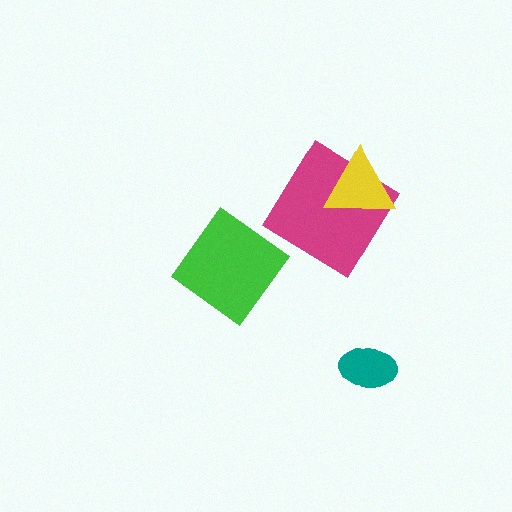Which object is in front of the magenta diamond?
The yellow triangle is in front of the magenta diamond.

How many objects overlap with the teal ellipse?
0 objects overlap with the teal ellipse.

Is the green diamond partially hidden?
No, no other shape covers it.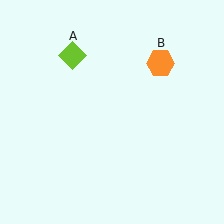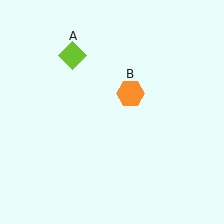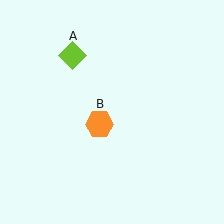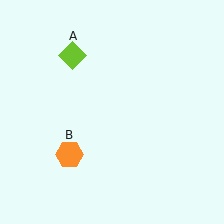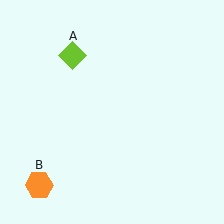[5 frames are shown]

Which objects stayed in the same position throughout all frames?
Lime diamond (object A) remained stationary.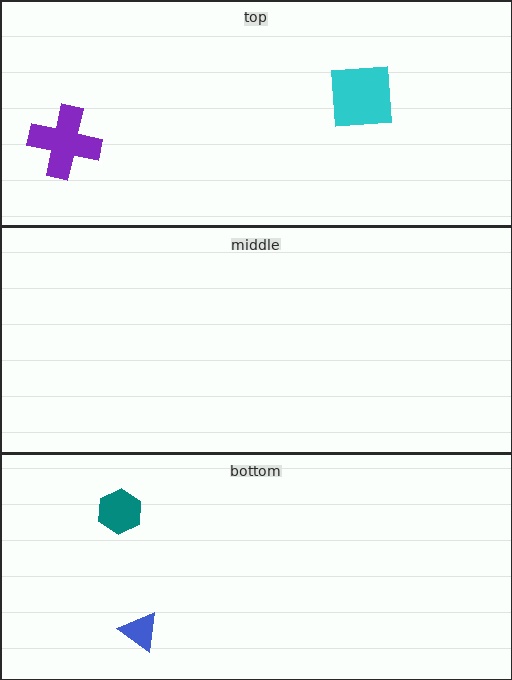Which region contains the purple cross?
The top region.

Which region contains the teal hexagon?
The bottom region.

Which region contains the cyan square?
The top region.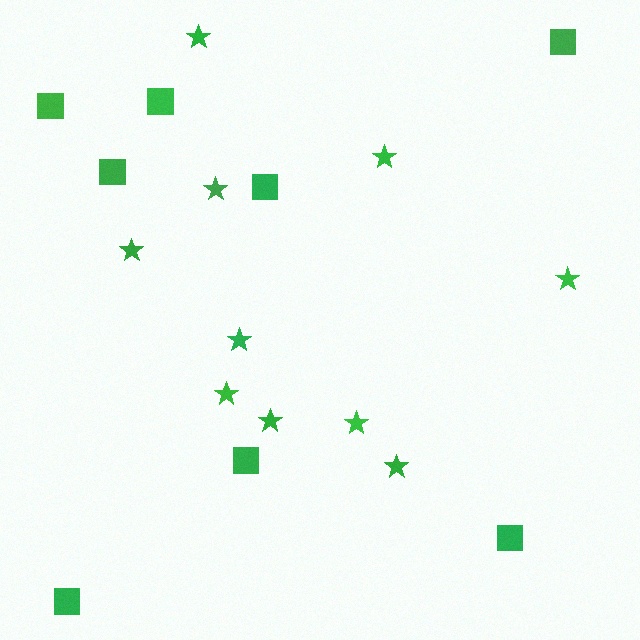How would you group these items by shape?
There are 2 groups: one group of squares (8) and one group of stars (10).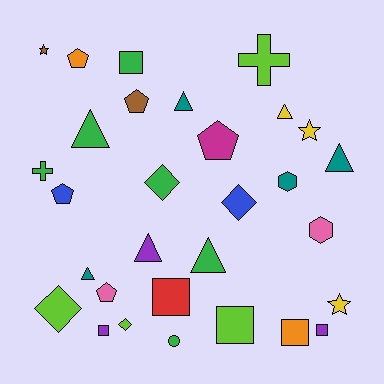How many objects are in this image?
There are 30 objects.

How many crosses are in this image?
There are 2 crosses.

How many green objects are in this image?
There are 6 green objects.